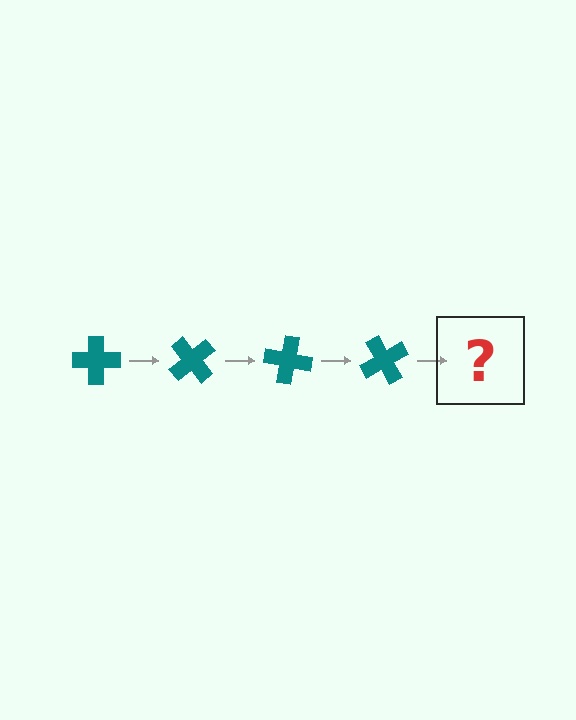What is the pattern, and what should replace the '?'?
The pattern is that the cross rotates 50 degrees each step. The '?' should be a teal cross rotated 200 degrees.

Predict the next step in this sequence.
The next step is a teal cross rotated 200 degrees.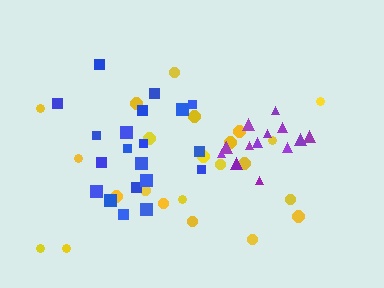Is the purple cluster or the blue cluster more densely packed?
Purple.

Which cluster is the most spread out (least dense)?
Yellow.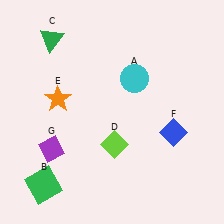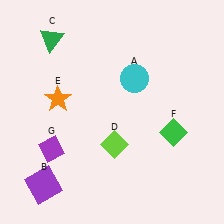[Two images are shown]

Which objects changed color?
B changed from green to purple. F changed from blue to green.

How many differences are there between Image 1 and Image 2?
There are 2 differences between the two images.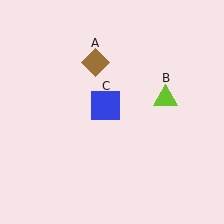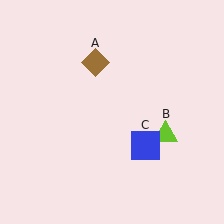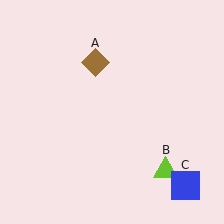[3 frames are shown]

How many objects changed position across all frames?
2 objects changed position: lime triangle (object B), blue square (object C).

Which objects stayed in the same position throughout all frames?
Brown diamond (object A) remained stationary.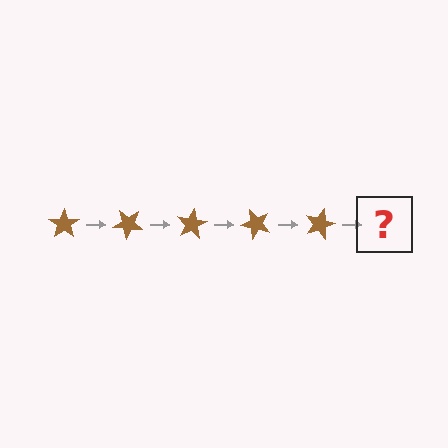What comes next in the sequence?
The next element should be a brown star rotated 200 degrees.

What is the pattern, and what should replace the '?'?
The pattern is that the star rotates 40 degrees each step. The '?' should be a brown star rotated 200 degrees.